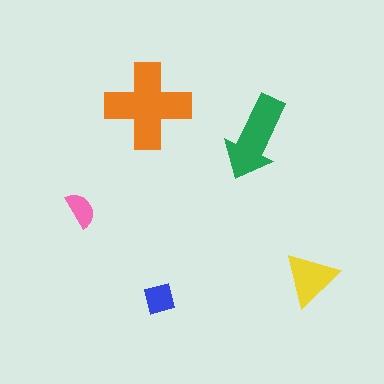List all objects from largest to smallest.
The orange cross, the green arrow, the yellow triangle, the blue square, the pink semicircle.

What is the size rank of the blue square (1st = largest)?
4th.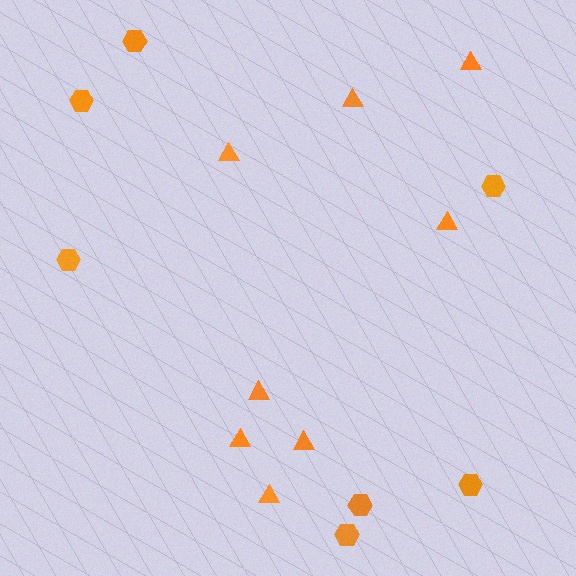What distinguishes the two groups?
There are 2 groups: one group of triangles (8) and one group of hexagons (7).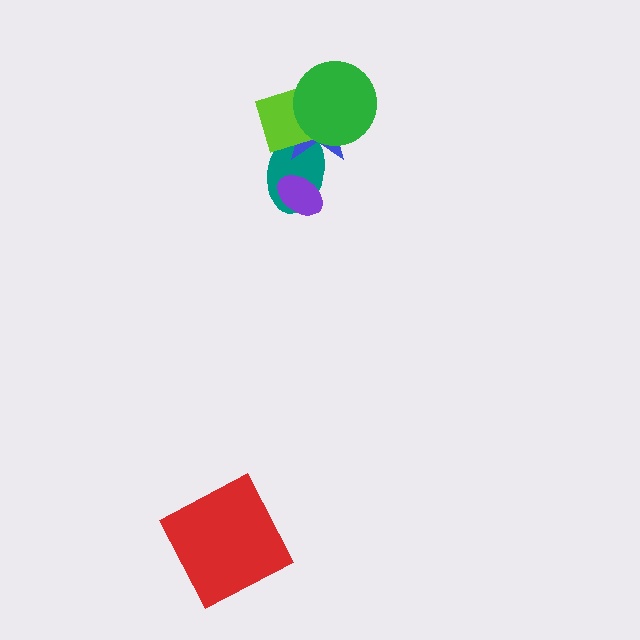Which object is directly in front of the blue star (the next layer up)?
The lime square is directly in front of the blue star.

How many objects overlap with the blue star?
3 objects overlap with the blue star.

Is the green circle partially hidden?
No, no other shape covers it.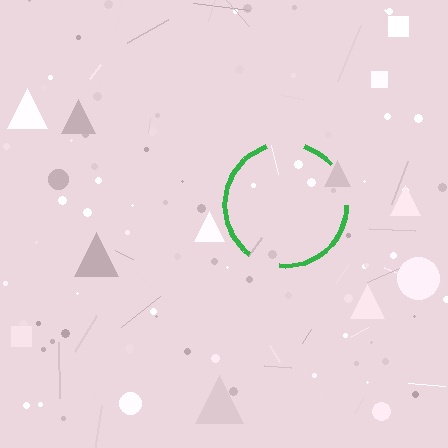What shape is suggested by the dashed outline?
The dashed outline suggests a circle.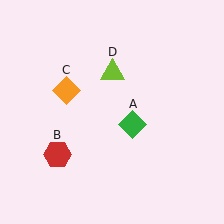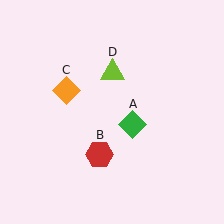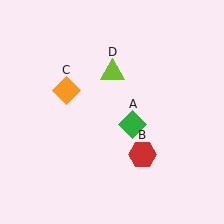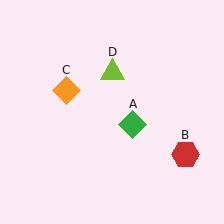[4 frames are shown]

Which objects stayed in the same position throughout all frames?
Green diamond (object A) and orange diamond (object C) and lime triangle (object D) remained stationary.